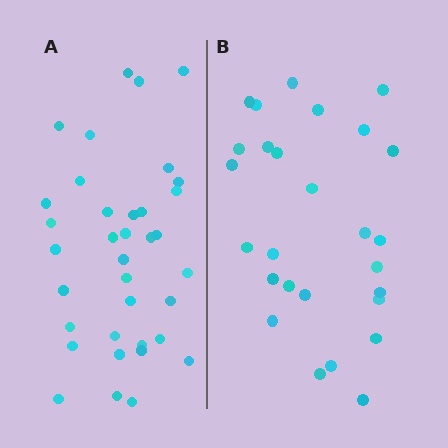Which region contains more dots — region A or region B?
Region A (the left region) has more dots.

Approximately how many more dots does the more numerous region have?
Region A has roughly 8 or so more dots than region B.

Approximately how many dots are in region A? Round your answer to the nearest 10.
About 40 dots. (The exact count is 36, which rounds to 40.)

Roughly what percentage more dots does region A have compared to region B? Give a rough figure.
About 35% more.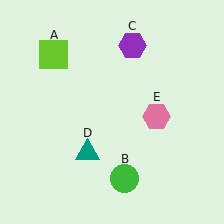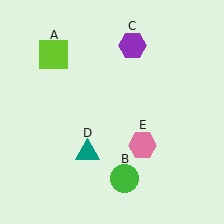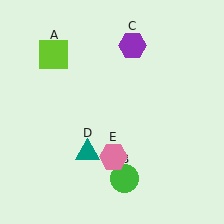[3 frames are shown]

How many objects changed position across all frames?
1 object changed position: pink hexagon (object E).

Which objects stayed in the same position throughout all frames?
Lime square (object A) and green circle (object B) and purple hexagon (object C) and teal triangle (object D) remained stationary.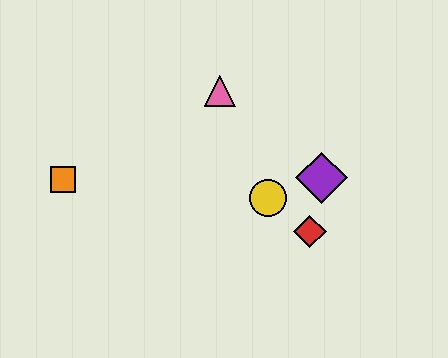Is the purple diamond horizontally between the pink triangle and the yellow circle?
No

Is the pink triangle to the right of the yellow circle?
No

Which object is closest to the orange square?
The pink triangle is closest to the orange square.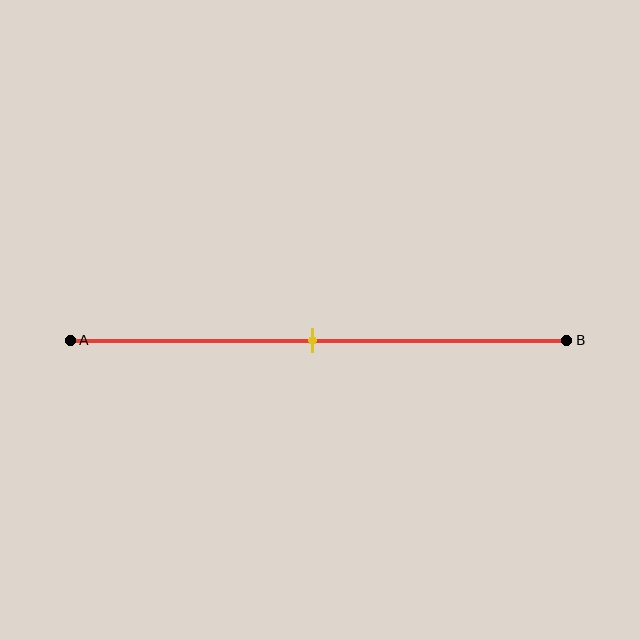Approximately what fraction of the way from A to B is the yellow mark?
The yellow mark is approximately 50% of the way from A to B.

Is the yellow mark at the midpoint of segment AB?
Yes, the mark is approximately at the midpoint.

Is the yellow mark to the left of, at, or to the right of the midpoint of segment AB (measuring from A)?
The yellow mark is approximately at the midpoint of segment AB.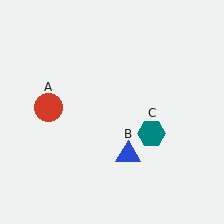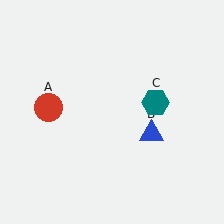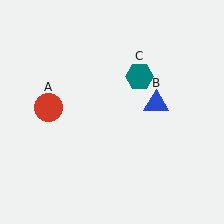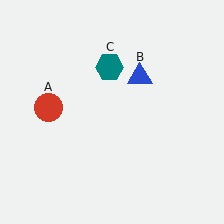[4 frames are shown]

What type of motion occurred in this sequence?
The blue triangle (object B), teal hexagon (object C) rotated counterclockwise around the center of the scene.